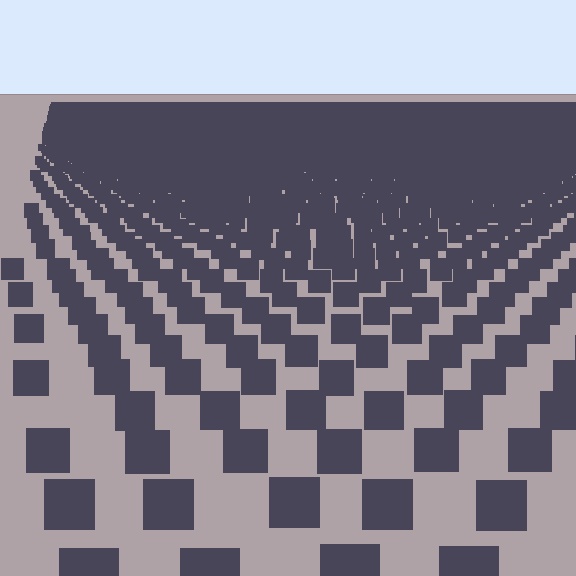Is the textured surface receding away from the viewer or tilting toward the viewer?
The surface is receding away from the viewer. Texture elements get smaller and denser toward the top.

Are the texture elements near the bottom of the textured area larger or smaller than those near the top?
Larger. Near the bottom, elements are closer to the viewer and appear at a bigger on-screen size.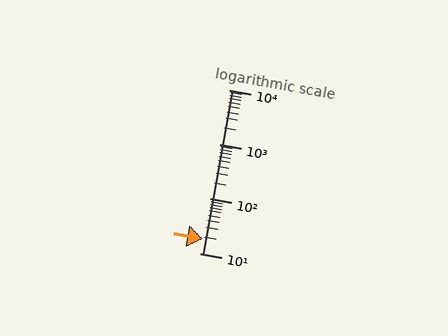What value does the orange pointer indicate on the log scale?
The pointer indicates approximately 18.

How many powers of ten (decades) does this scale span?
The scale spans 3 decades, from 10 to 10000.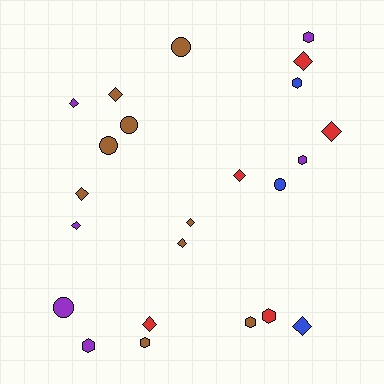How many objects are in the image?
There are 23 objects.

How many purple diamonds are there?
There are 2 purple diamonds.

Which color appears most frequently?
Brown, with 9 objects.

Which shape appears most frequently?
Diamond, with 11 objects.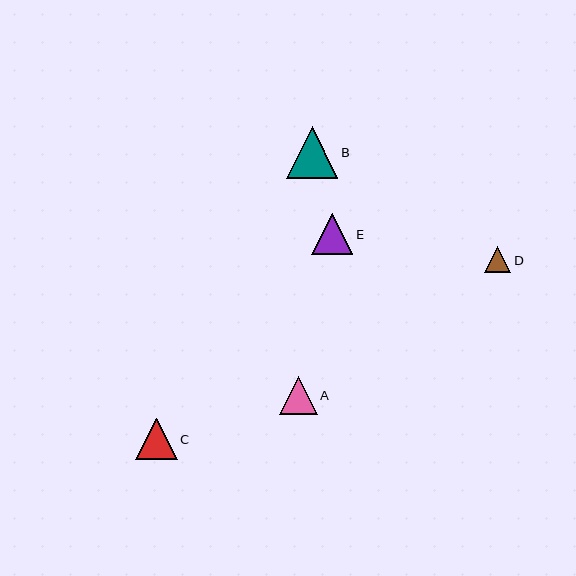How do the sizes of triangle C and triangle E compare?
Triangle C and triangle E are approximately the same size.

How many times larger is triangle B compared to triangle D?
Triangle B is approximately 2.0 times the size of triangle D.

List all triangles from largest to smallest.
From largest to smallest: B, C, E, A, D.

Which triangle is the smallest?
Triangle D is the smallest with a size of approximately 26 pixels.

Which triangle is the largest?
Triangle B is the largest with a size of approximately 51 pixels.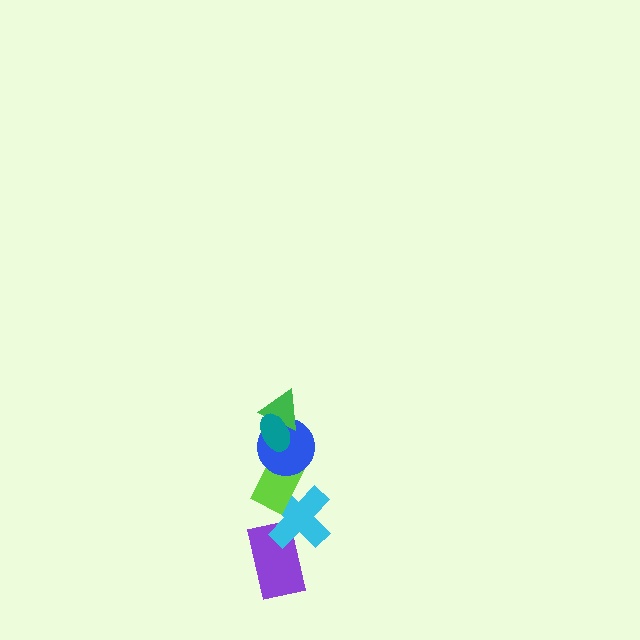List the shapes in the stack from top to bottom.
From top to bottom: the teal ellipse, the green triangle, the blue circle, the lime rectangle, the cyan cross, the purple rectangle.